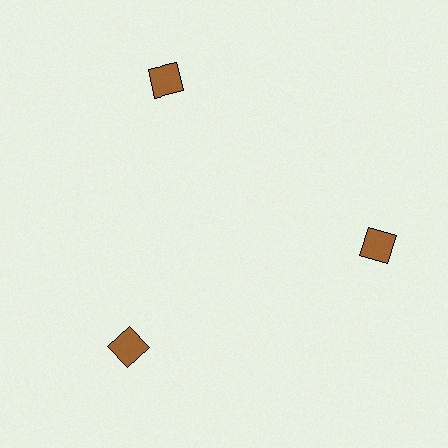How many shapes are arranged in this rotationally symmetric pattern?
There are 3 shapes, arranged in 3 groups of 1.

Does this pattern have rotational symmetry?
Yes, this pattern has 3-fold rotational symmetry. It looks the same after rotating 120 degrees around the center.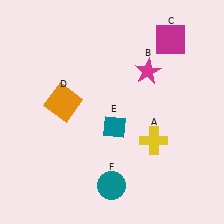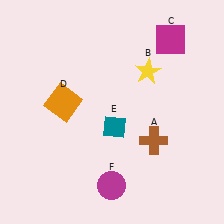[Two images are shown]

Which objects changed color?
A changed from yellow to brown. B changed from magenta to yellow. F changed from teal to magenta.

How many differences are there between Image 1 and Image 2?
There are 3 differences between the two images.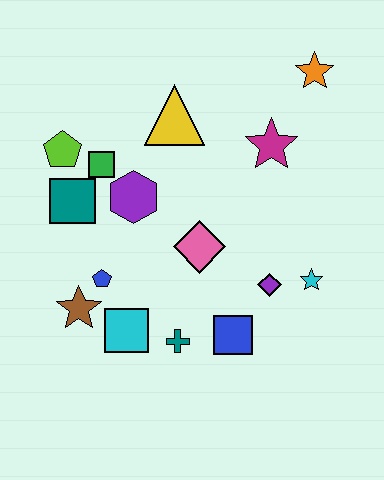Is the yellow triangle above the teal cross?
Yes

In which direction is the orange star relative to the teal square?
The orange star is to the right of the teal square.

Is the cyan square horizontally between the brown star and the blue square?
Yes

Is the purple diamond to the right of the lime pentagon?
Yes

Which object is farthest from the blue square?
The orange star is farthest from the blue square.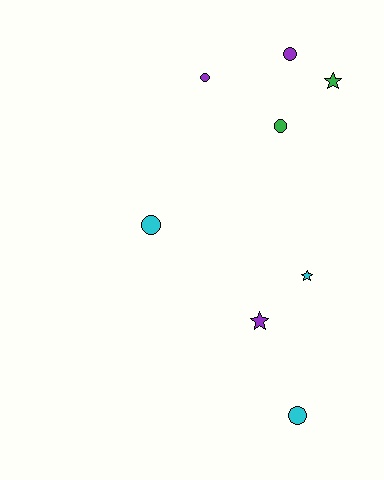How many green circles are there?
There is 1 green circle.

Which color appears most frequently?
Cyan, with 3 objects.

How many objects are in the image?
There are 8 objects.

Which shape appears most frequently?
Circle, with 5 objects.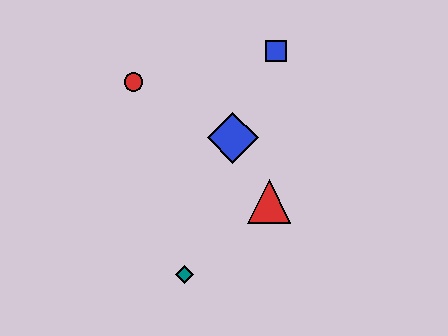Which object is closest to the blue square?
The blue diamond is closest to the blue square.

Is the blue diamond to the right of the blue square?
No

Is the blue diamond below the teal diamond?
No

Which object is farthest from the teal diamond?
The blue square is farthest from the teal diamond.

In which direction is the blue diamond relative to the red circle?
The blue diamond is to the right of the red circle.